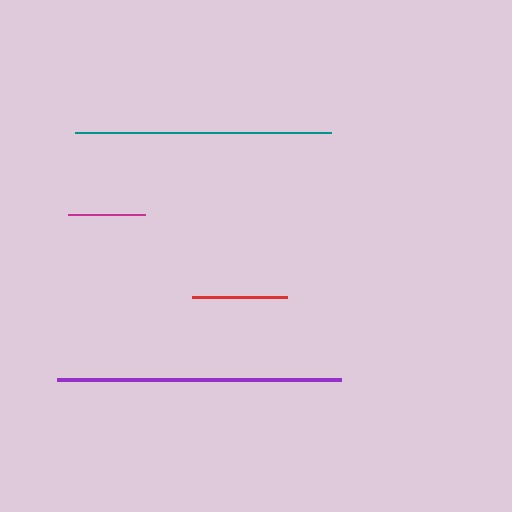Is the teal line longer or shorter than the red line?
The teal line is longer than the red line.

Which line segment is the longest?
The purple line is the longest at approximately 284 pixels.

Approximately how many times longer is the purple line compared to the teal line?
The purple line is approximately 1.1 times the length of the teal line.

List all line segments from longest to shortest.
From longest to shortest: purple, teal, red, magenta.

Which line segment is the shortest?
The magenta line is the shortest at approximately 77 pixels.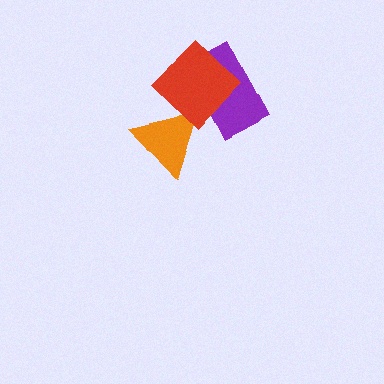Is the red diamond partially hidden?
No, no other shape covers it.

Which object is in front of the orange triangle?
The red diamond is in front of the orange triangle.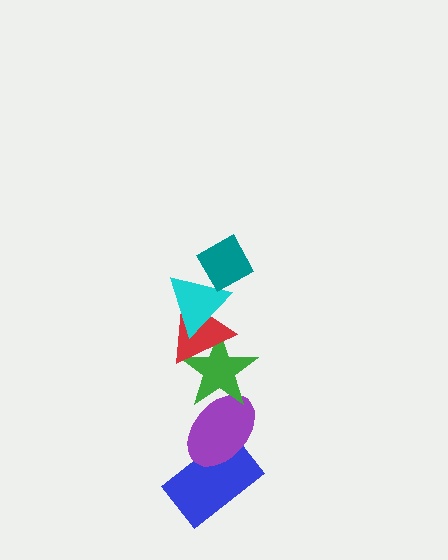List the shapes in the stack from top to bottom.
From top to bottom: the teal diamond, the cyan triangle, the red triangle, the green star, the purple ellipse, the blue rectangle.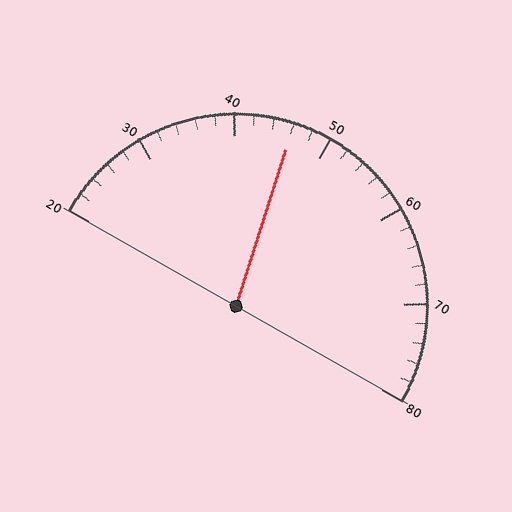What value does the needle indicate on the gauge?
The needle indicates approximately 46.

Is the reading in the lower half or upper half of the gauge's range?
The reading is in the lower half of the range (20 to 80).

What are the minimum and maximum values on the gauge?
The gauge ranges from 20 to 80.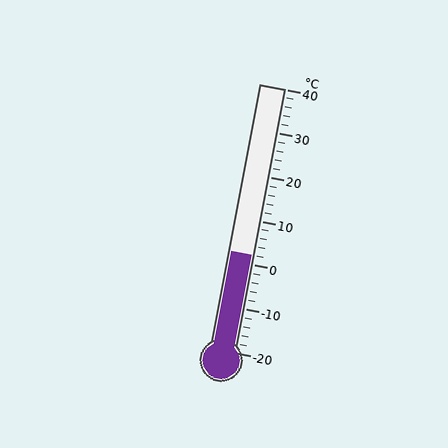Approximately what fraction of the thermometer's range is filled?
The thermometer is filled to approximately 35% of its range.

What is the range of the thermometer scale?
The thermometer scale ranges from -20°C to 40°C.